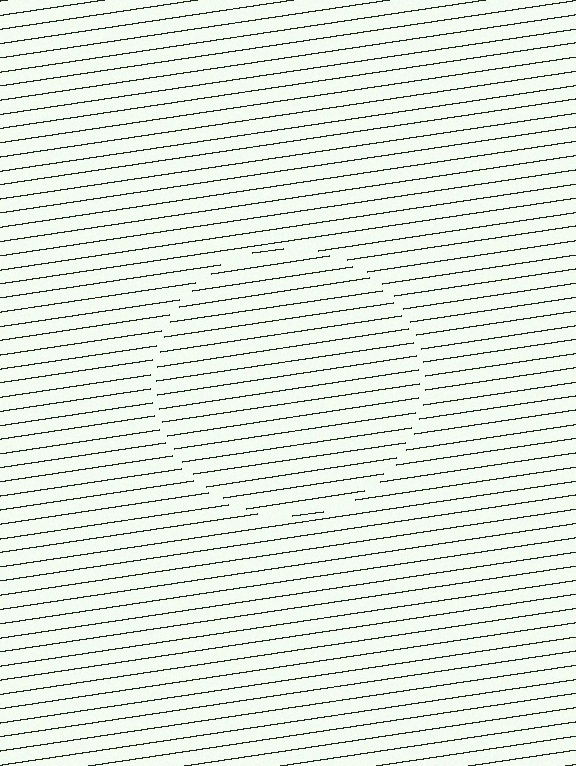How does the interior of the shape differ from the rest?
The interior of the shape contains the same grating, shifted by half a period — the contour is defined by the phase discontinuity where line-ends from the inner and outer gratings abut.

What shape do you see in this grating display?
An illusory circle. The interior of the shape contains the same grating, shifted by half a period — the contour is defined by the phase discontinuity where line-ends from the inner and outer gratings abut.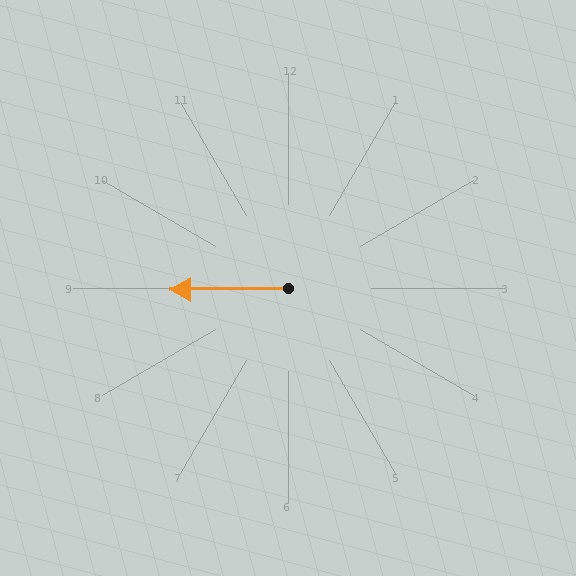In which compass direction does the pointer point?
West.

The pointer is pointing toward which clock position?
Roughly 9 o'clock.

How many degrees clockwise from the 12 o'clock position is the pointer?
Approximately 269 degrees.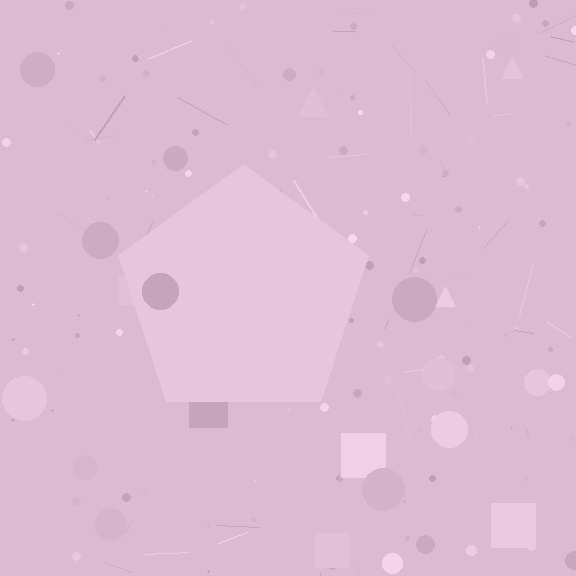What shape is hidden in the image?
A pentagon is hidden in the image.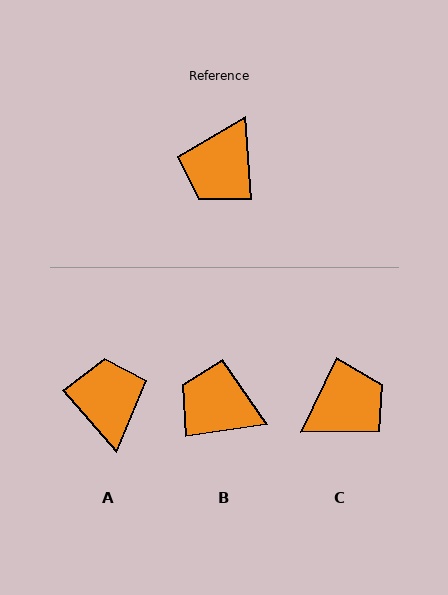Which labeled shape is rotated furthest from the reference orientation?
C, about 150 degrees away.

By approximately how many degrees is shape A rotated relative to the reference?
Approximately 143 degrees clockwise.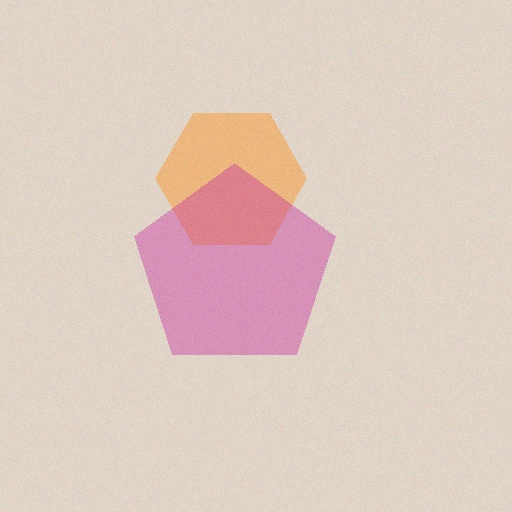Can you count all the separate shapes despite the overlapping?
Yes, there are 2 separate shapes.